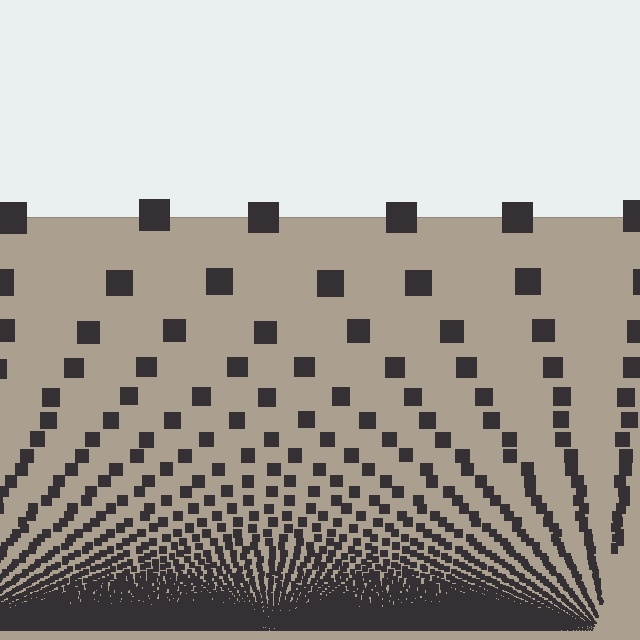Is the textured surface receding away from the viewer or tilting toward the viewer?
The surface appears to tilt toward the viewer. Texture elements get larger and sparser toward the top.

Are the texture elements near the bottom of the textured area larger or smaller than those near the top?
Smaller. The gradient is inverted — elements near the bottom are smaller and denser.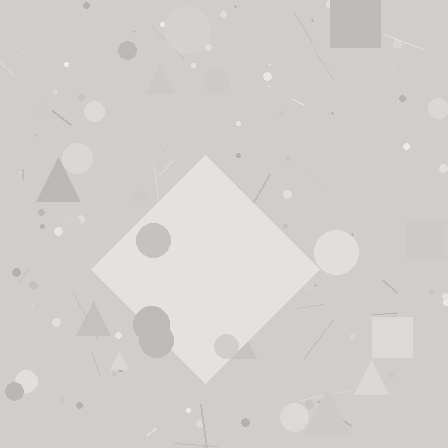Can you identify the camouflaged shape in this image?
The camouflaged shape is a diamond.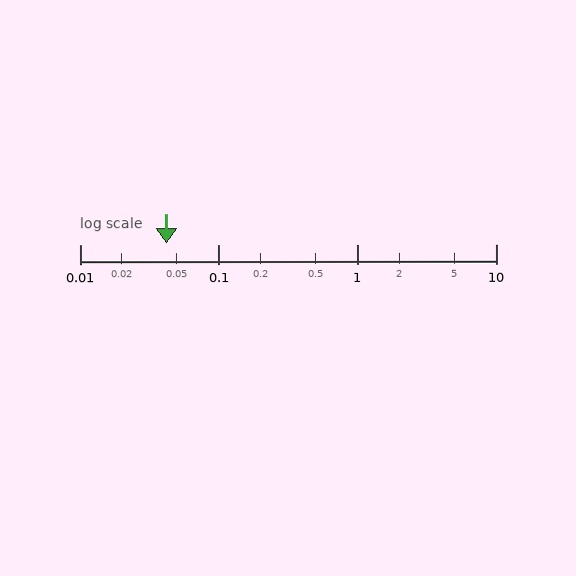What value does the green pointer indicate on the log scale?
The pointer indicates approximately 0.042.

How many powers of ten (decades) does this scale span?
The scale spans 3 decades, from 0.01 to 10.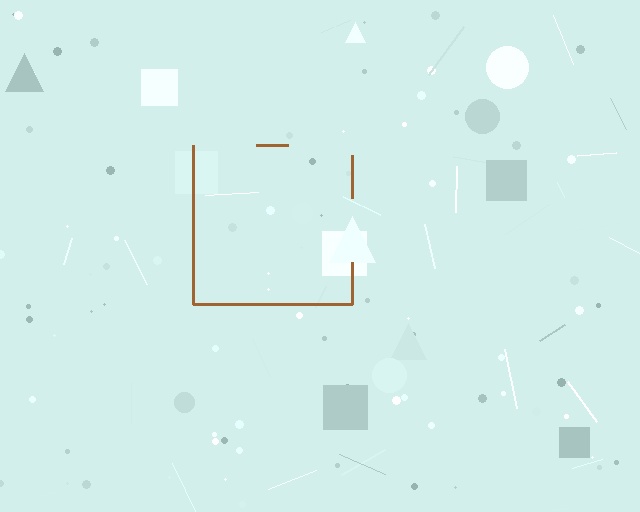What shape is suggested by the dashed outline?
The dashed outline suggests a square.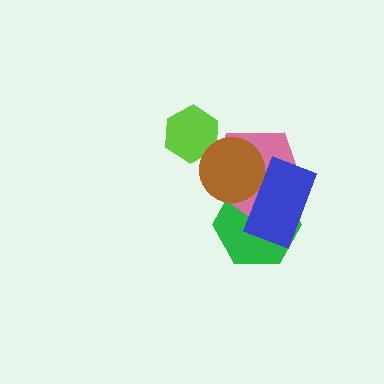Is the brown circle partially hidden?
No, no other shape covers it.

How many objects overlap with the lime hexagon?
1 object overlaps with the lime hexagon.